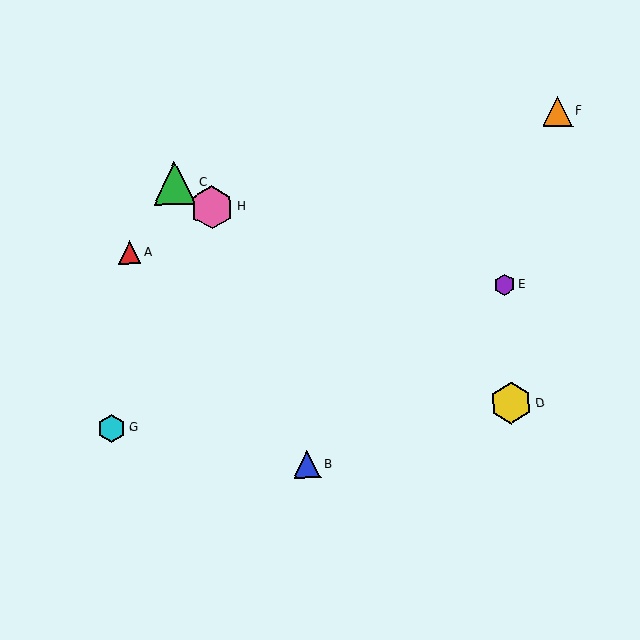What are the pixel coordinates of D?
Object D is at (511, 403).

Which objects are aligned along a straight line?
Objects C, D, H are aligned along a straight line.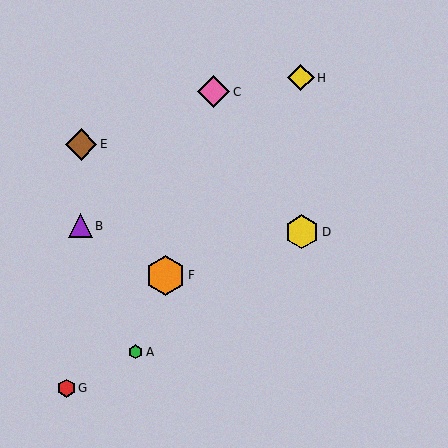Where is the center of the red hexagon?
The center of the red hexagon is at (66, 388).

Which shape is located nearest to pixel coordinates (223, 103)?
The pink diamond (labeled C) at (214, 92) is nearest to that location.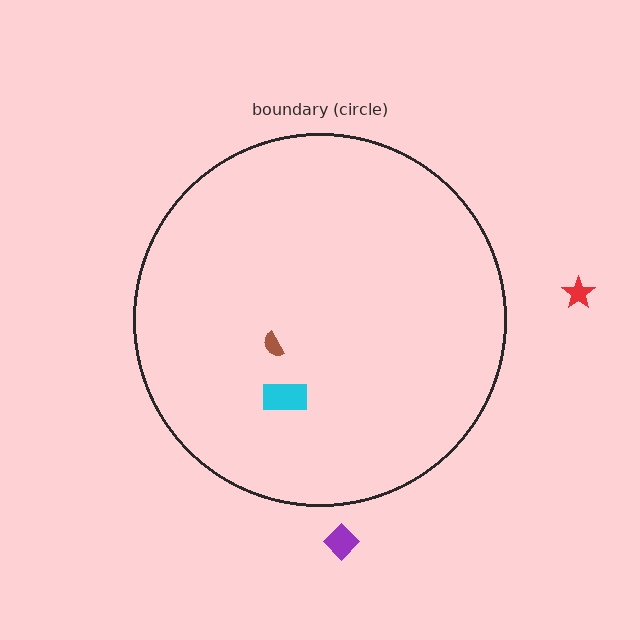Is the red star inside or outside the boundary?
Outside.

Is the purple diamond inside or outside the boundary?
Outside.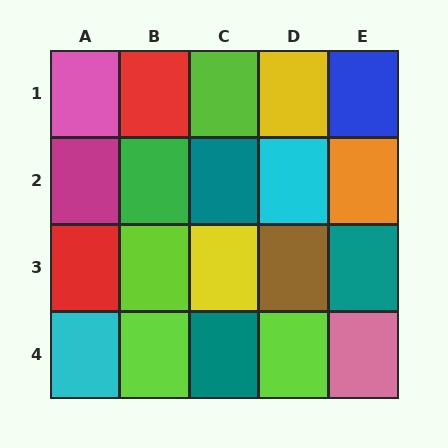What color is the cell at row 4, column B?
Lime.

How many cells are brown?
1 cell is brown.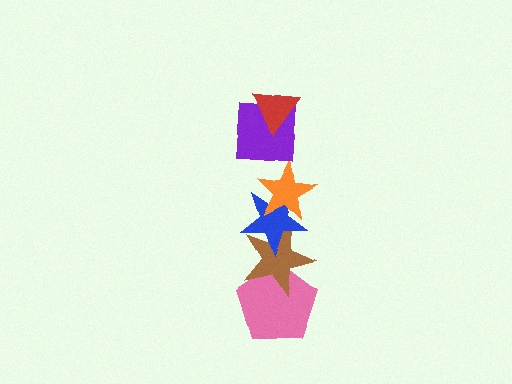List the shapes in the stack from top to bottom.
From top to bottom: the red triangle, the purple square, the orange star, the blue star, the brown star, the pink pentagon.